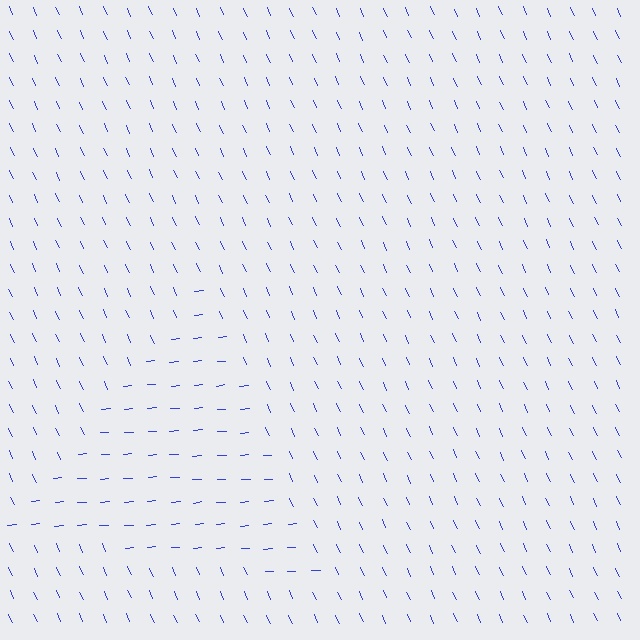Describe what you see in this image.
The image is filled with small blue line segments. A triangle region in the image has lines oriented differently from the surrounding lines, creating a visible texture boundary.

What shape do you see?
I see a triangle.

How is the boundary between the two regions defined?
The boundary is defined purely by a change in line orientation (approximately 70 degrees difference). All lines are the same color and thickness.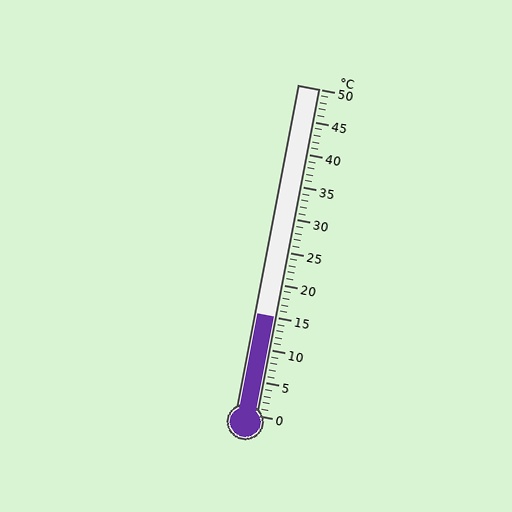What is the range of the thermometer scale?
The thermometer scale ranges from 0°C to 50°C.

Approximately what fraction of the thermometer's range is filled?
The thermometer is filled to approximately 30% of its range.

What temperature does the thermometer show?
The thermometer shows approximately 15°C.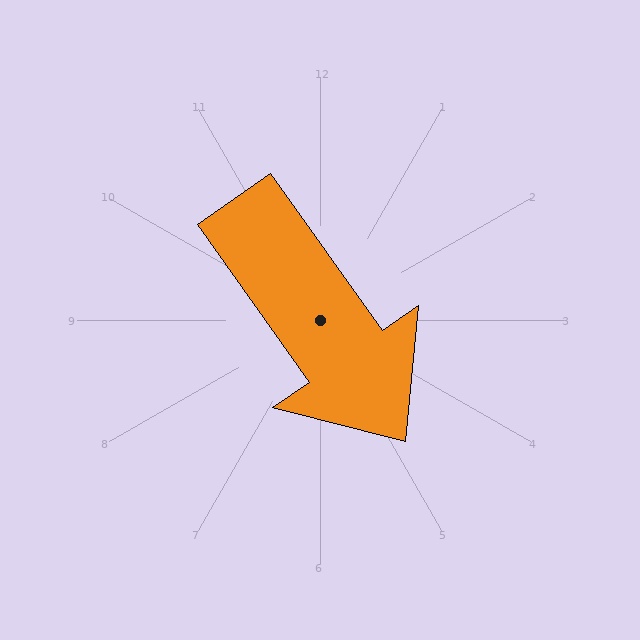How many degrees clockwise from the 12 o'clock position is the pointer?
Approximately 145 degrees.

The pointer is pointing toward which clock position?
Roughly 5 o'clock.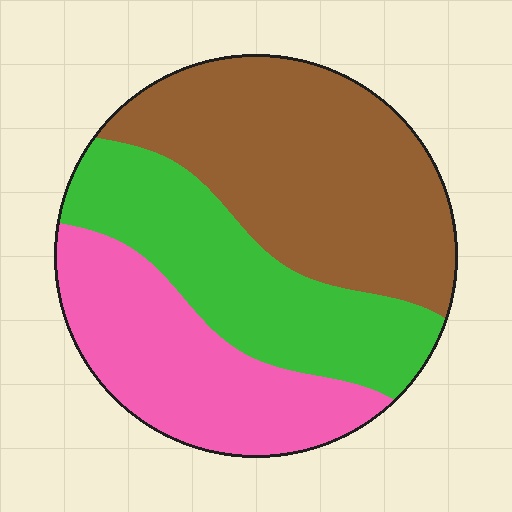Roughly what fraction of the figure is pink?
Pink covers 28% of the figure.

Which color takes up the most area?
Brown, at roughly 40%.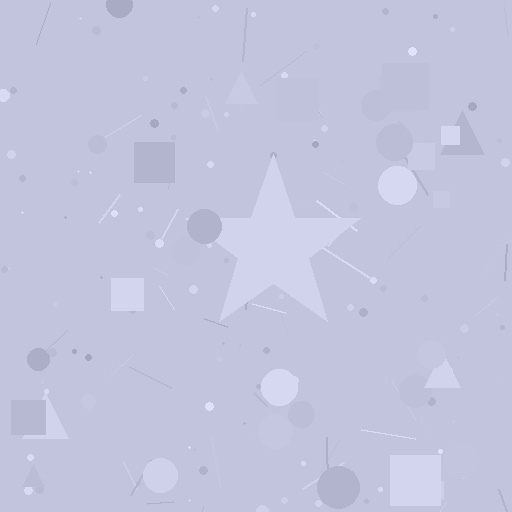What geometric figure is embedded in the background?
A star is embedded in the background.